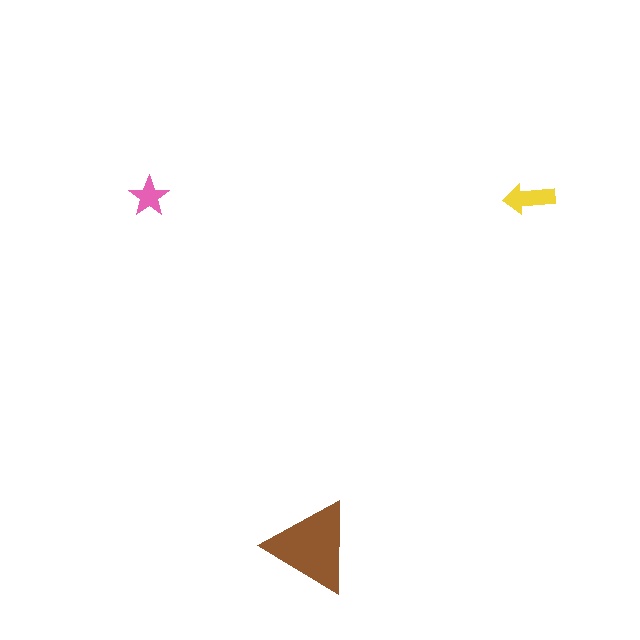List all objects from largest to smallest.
The brown triangle, the yellow arrow, the pink star.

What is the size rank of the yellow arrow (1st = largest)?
2nd.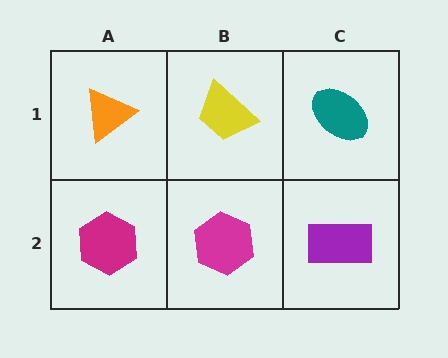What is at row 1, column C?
A teal ellipse.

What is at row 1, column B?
A yellow trapezoid.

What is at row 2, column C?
A purple rectangle.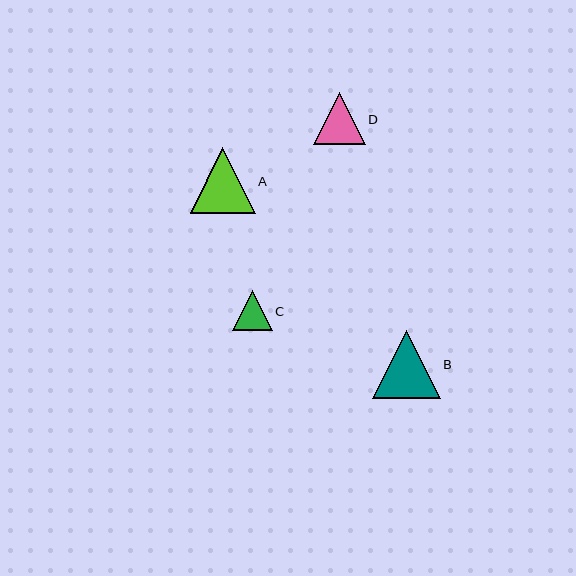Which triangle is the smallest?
Triangle C is the smallest with a size of approximately 40 pixels.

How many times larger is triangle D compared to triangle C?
Triangle D is approximately 1.3 times the size of triangle C.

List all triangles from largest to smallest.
From largest to smallest: B, A, D, C.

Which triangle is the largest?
Triangle B is the largest with a size of approximately 68 pixels.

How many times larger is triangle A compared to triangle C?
Triangle A is approximately 1.6 times the size of triangle C.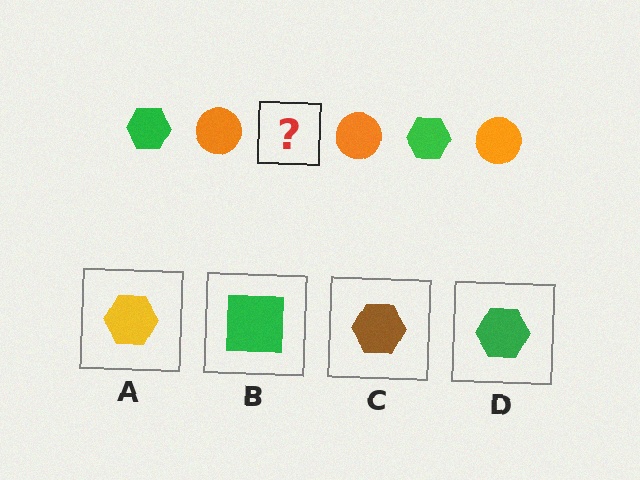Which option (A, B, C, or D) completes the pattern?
D.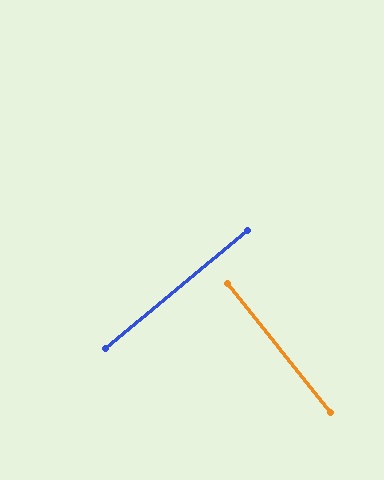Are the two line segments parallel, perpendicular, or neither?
Perpendicular — they meet at approximately 89°.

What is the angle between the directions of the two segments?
Approximately 89 degrees.